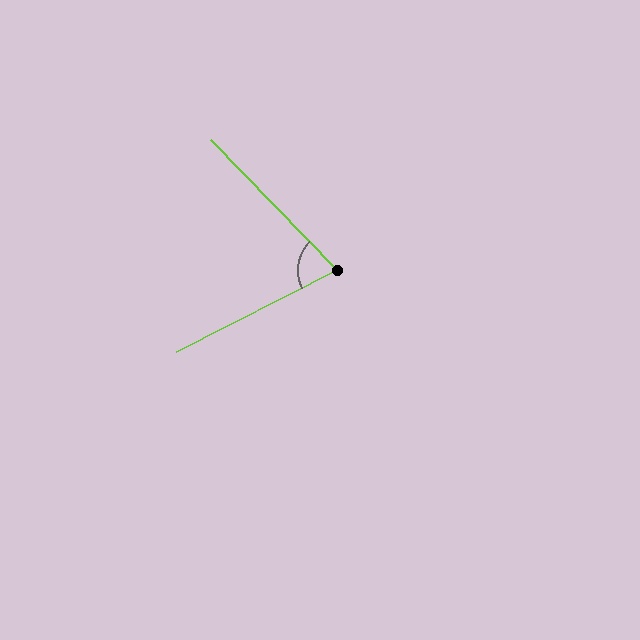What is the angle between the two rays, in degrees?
Approximately 73 degrees.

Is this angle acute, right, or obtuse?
It is acute.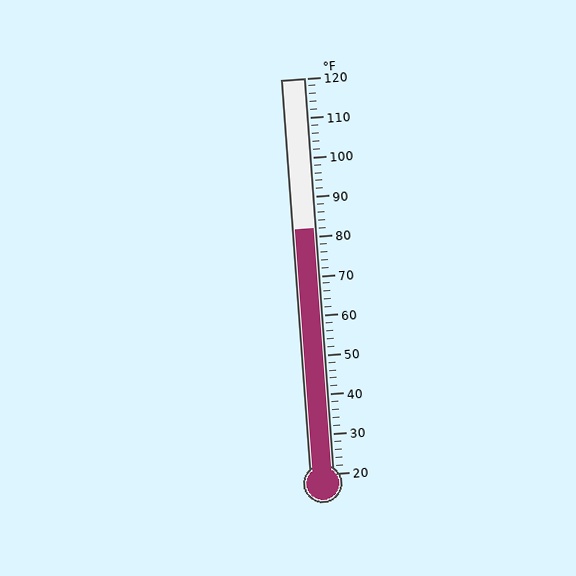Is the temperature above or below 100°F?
The temperature is below 100°F.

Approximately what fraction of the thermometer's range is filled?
The thermometer is filled to approximately 60% of its range.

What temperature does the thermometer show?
The thermometer shows approximately 82°F.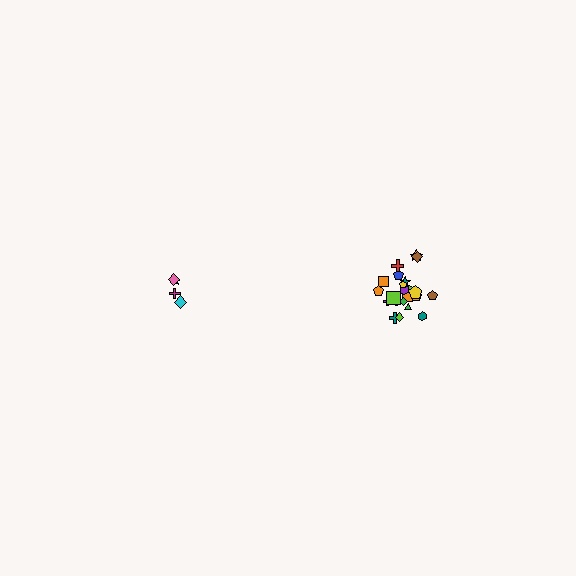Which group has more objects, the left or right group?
The right group.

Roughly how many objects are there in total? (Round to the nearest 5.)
Roughly 25 objects in total.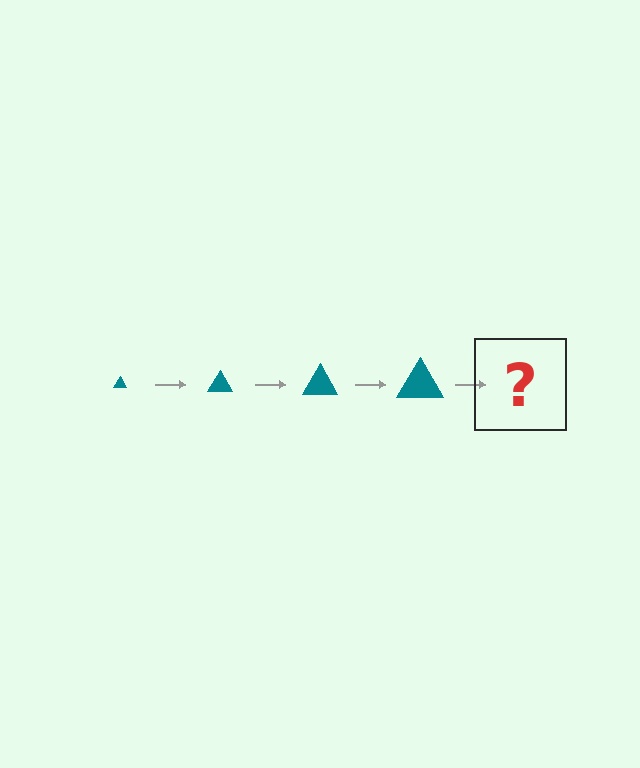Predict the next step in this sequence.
The next step is a teal triangle, larger than the previous one.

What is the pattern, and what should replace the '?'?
The pattern is that the triangle gets progressively larger each step. The '?' should be a teal triangle, larger than the previous one.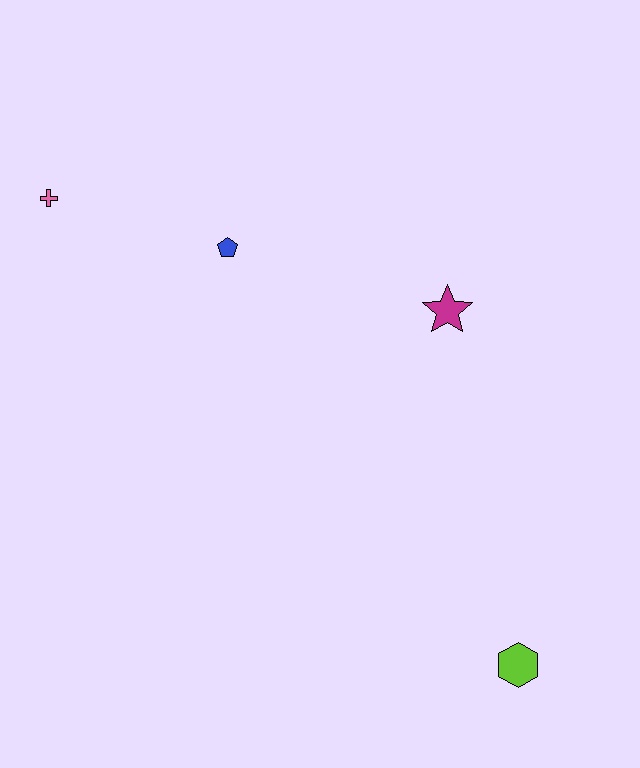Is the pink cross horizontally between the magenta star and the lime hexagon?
No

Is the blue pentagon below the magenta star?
No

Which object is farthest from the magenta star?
The pink cross is farthest from the magenta star.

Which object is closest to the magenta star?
The blue pentagon is closest to the magenta star.